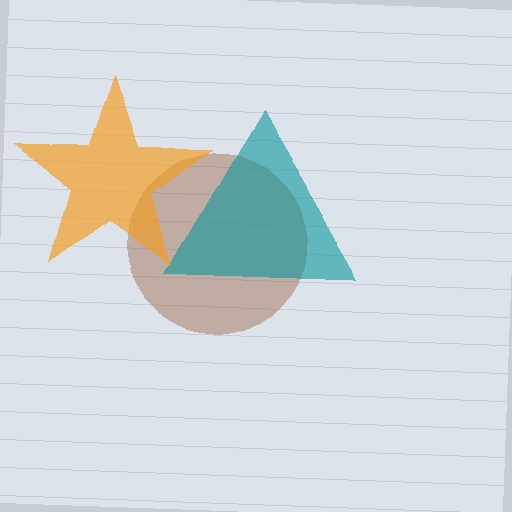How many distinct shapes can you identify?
There are 3 distinct shapes: a brown circle, a teal triangle, an orange star.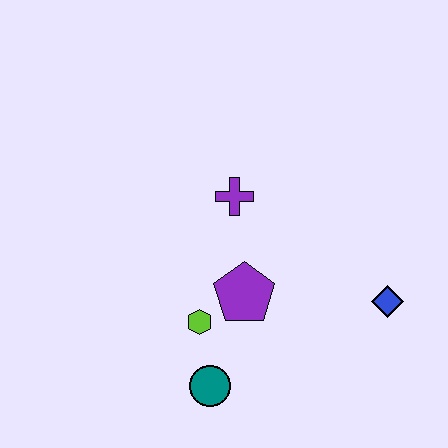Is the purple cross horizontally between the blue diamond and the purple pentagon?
No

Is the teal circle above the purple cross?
No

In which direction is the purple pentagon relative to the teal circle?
The purple pentagon is above the teal circle.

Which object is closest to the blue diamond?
The purple pentagon is closest to the blue diamond.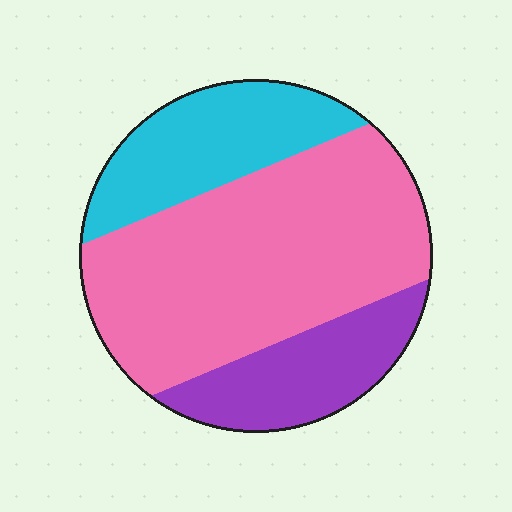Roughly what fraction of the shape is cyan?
Cyan takes up about one quarter (1/4) of the shape.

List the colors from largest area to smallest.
From largest to smallest: pink, cyan, purple.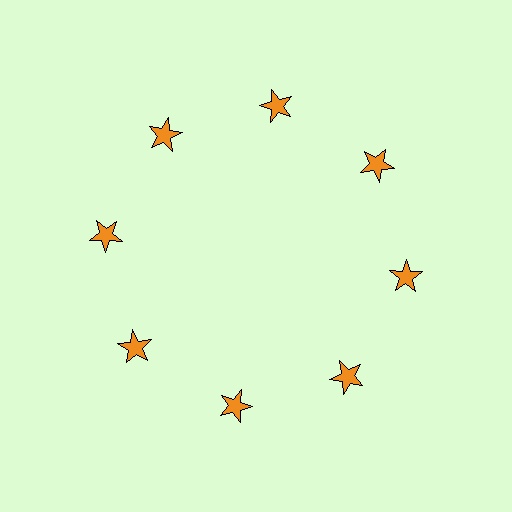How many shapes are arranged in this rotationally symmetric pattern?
There are 8 shapes, arranged in 8 groups of 1.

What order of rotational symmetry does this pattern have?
This pattern has 8-fold rotational symmetry.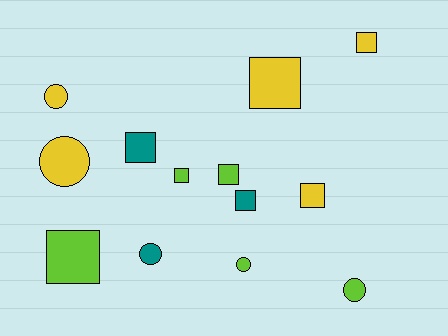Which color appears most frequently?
Lime, with 5 objects.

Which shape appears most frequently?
Square, with 8 objects.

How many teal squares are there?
There are 2 teal squares.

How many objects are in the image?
There are 13 objects.